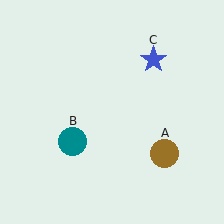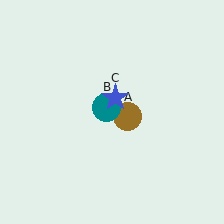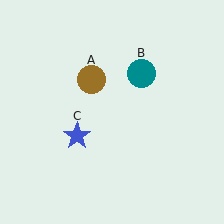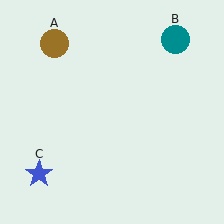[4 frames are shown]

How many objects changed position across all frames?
3 objects changed position: brown circle (object A), teal circle (object B), blue star (object C).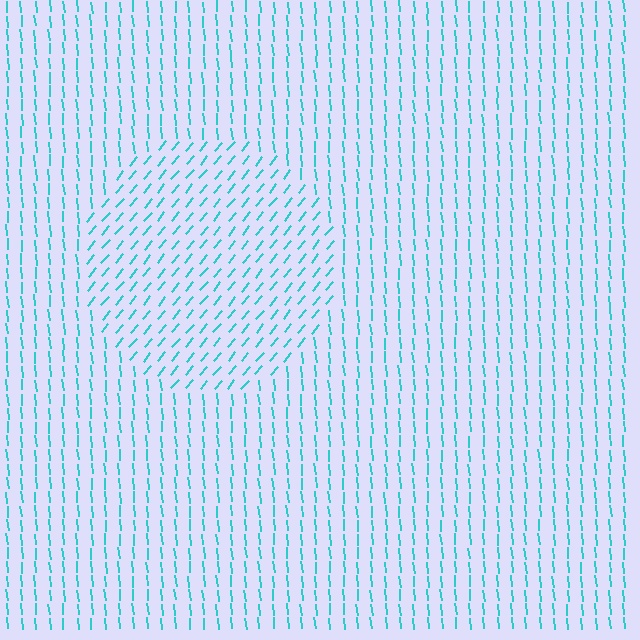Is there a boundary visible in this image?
Yes, there is a texture boundary formed by a change in line orientation.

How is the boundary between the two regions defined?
The boundary is defined purely by a change in line orientation (approximately 45 degrees difference). All lines are the same color and thickness.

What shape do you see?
I see a circle.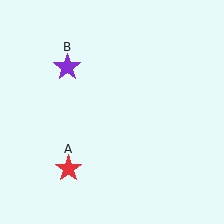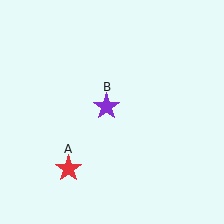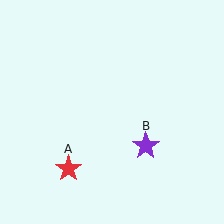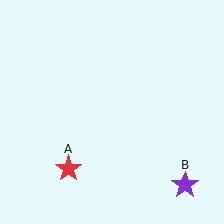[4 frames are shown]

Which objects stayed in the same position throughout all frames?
Red star (object A) remained stationary.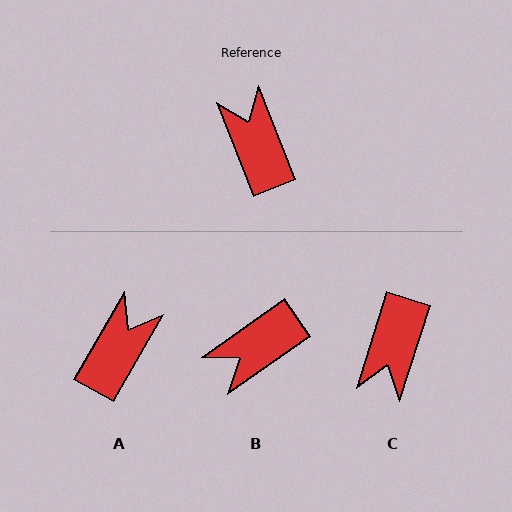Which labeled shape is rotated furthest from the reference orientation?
C, about 141 degrees away.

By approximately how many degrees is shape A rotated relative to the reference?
Approximately 52 degrees clockwise.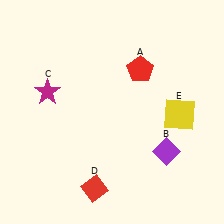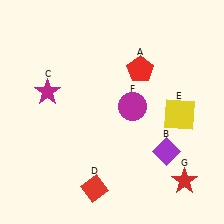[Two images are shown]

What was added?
A magenta circle (F), a red star (G) were added in Image 2.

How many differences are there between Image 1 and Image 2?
There are 2 differences between the two images.